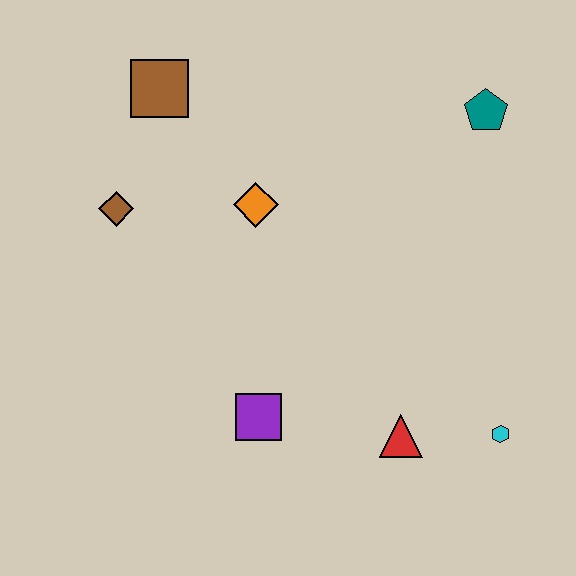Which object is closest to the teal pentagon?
The orange diamond is closest to the teal pentagon.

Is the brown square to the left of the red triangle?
Yes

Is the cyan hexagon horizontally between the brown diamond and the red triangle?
No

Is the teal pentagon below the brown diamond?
No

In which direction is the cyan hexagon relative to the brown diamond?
The cyan hexagon is to the right of the brown diamond.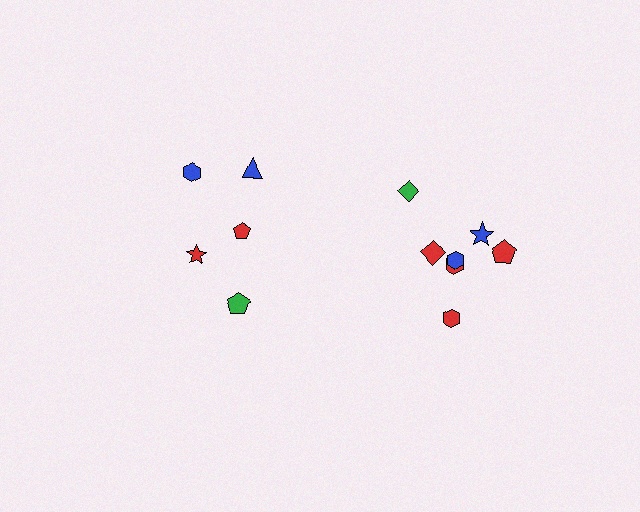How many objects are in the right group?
There are 7 objects.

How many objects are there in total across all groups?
There are 12 objects.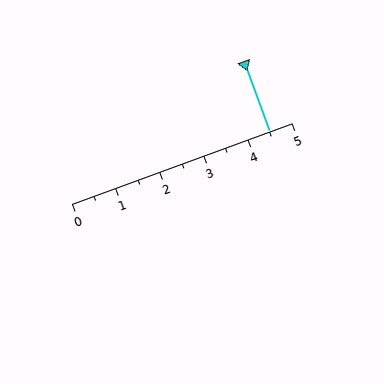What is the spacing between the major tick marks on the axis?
The major ticks are spaced 1 apart.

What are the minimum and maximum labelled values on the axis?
The axis runs from 0 to 5.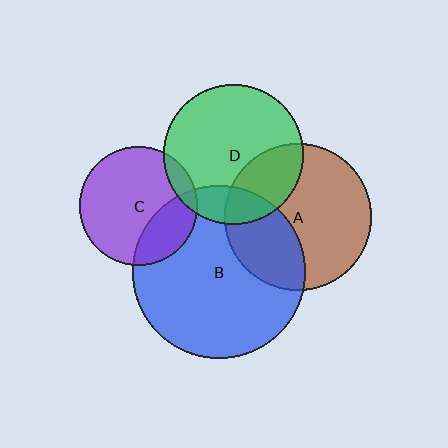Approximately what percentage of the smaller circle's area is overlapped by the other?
Approximately 15%.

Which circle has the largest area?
Circle B (blue).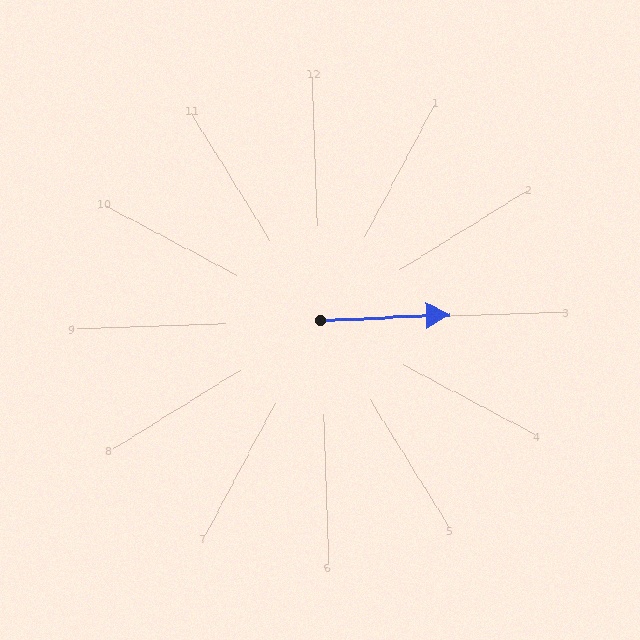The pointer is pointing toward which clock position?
Roughly 3 o'clock.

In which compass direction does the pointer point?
East.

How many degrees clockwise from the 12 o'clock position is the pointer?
Approximately 90 degrees.